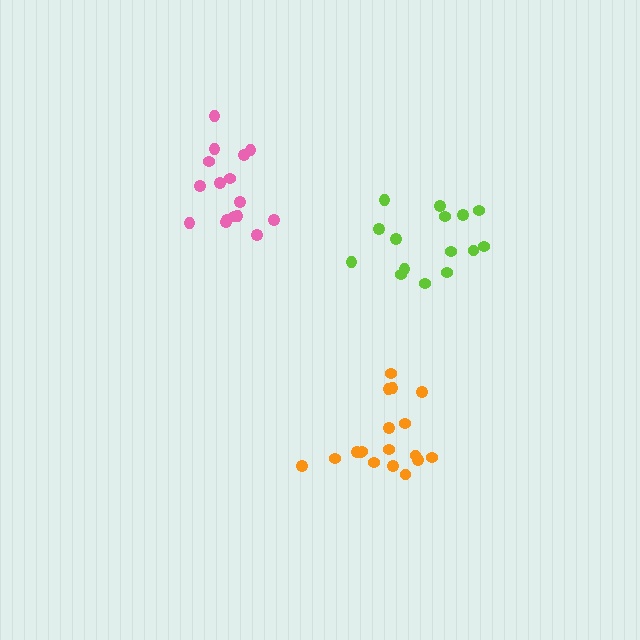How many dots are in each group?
Group 1: 16 dots, Group 2: 18 dots, Group 3: 15 dots (49 total).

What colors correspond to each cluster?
The clusters are colored: pink, orange, lime.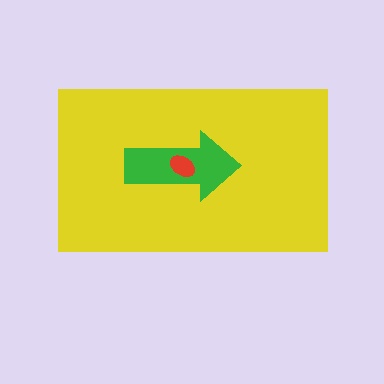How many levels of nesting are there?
3.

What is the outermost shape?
The yellow rectangle.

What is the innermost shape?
The red ellipse.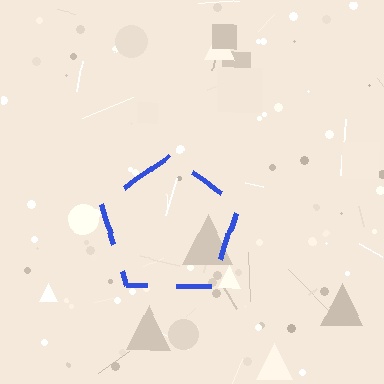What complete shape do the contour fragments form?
The contour fragments form a pentagon.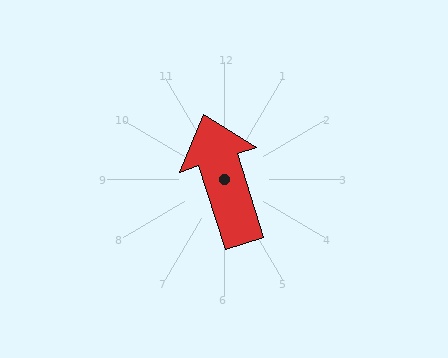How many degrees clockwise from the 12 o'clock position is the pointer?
Approximately 342 degrees.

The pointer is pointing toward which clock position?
Roughly 11 o'clock.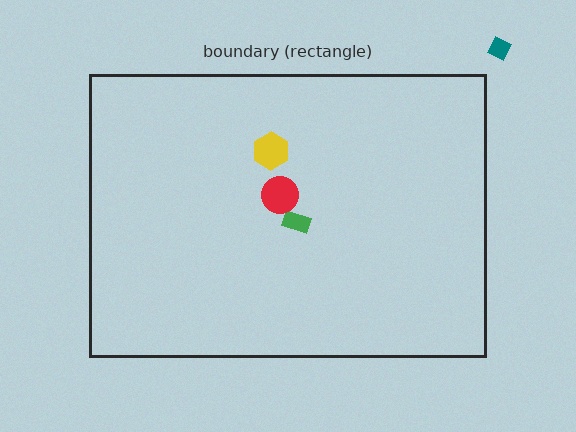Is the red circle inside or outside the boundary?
Inside.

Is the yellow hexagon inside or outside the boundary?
Inside.